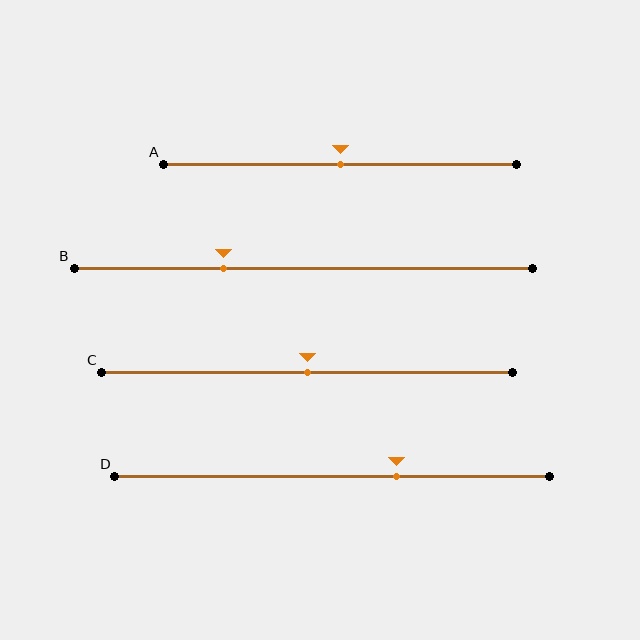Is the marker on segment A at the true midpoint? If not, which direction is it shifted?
Yes, the marker on segment A is at the true midpoint.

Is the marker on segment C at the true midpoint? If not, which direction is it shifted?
Yes, the marker on segment C is at the true midpoint.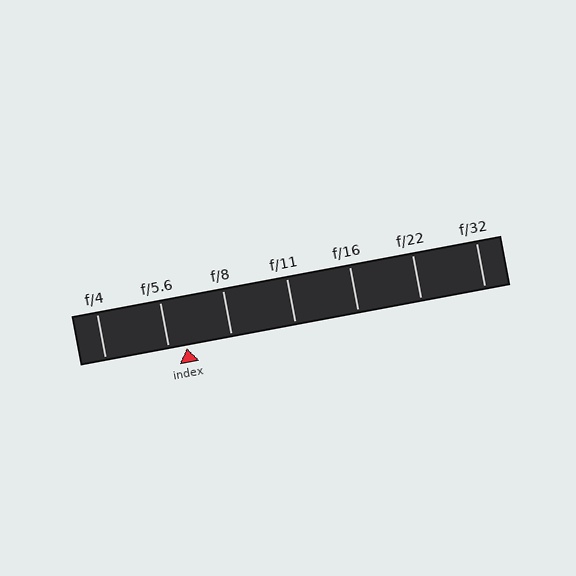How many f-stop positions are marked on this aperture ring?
There are 7 f-stop positions marked.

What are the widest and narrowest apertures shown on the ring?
The widest aperture shown is f/4 and the narrowest is f/32.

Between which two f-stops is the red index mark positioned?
The index mark is between f/5.6 and f/8.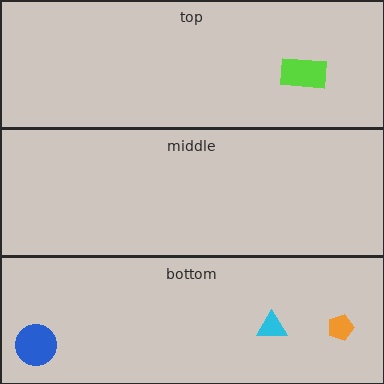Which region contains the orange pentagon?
The bottom region.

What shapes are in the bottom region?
The orange pentagon, the blue circle, the cyan triangle.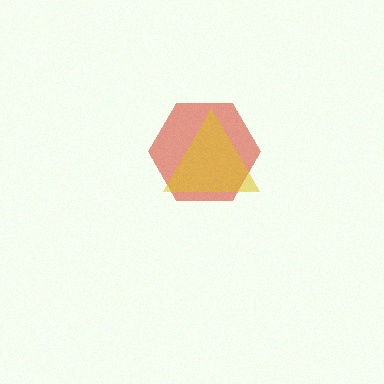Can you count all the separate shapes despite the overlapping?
Yes, there are 2 separate shapes.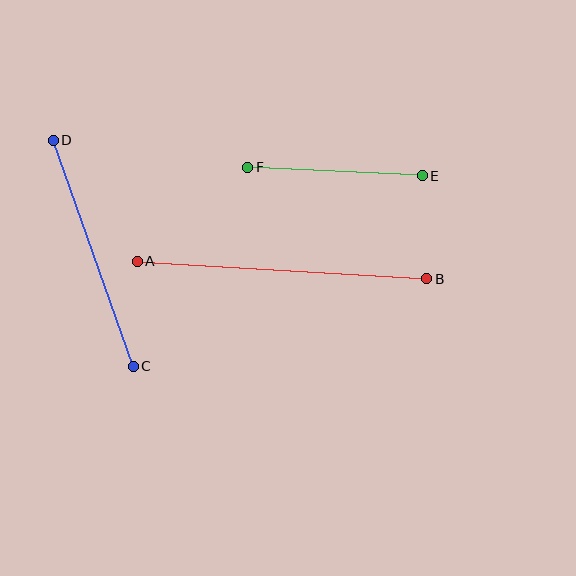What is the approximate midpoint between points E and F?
The midpoint is at approximately (335, 172) pixels.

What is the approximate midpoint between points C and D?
The midpoint is at approximately (93, 253) pixels.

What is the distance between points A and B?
The distance is approximately 290 pixels.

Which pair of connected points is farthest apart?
Points A and B are farthest apart.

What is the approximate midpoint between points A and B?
The midpoint is at approximately (282, 270) pixels.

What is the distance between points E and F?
The distance is approximately 175 pixels.